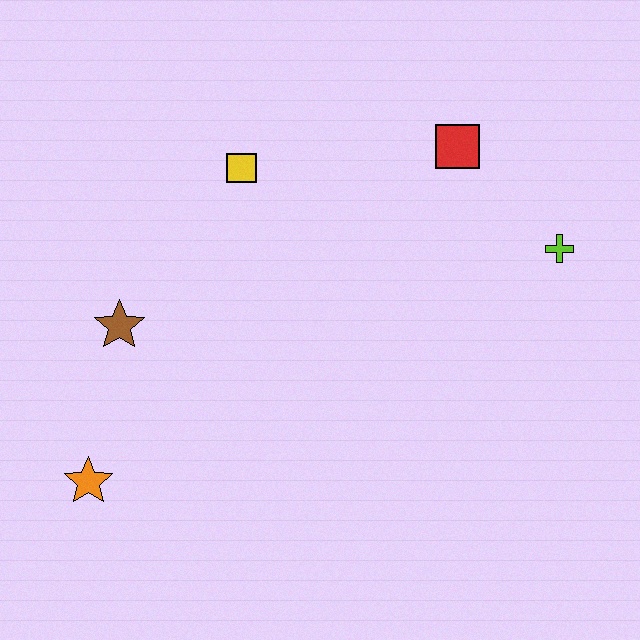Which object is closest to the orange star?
The brown star is closest to the orange star.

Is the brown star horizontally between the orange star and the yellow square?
Yes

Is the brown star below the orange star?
No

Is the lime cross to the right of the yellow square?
Yes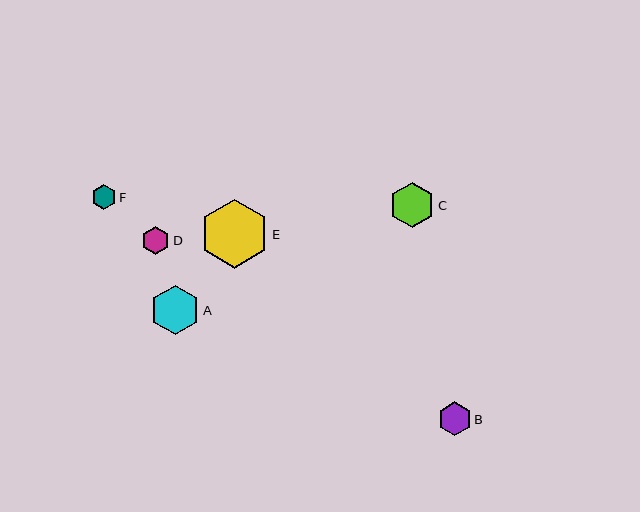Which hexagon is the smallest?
Hexagon F is the smallest with a size of approximately 24 pixels.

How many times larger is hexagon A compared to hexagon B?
Hexagon A is approximately 1.5 times the size of hexagon B.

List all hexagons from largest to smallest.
From largest to smallest: E, A, C, B, D, F.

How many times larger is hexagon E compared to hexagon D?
Hexagon E is approximately 2.4 times the size of hexagon D.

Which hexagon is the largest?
Hexagon E is the largest with a size of approximately 69 pixels.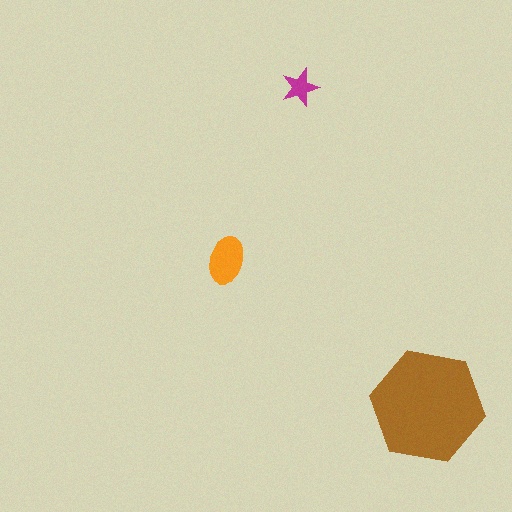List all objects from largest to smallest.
The brown hexagon, the orange ellipse, the magenta star.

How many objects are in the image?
There are 3 objects in the image.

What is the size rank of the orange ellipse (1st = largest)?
2nd.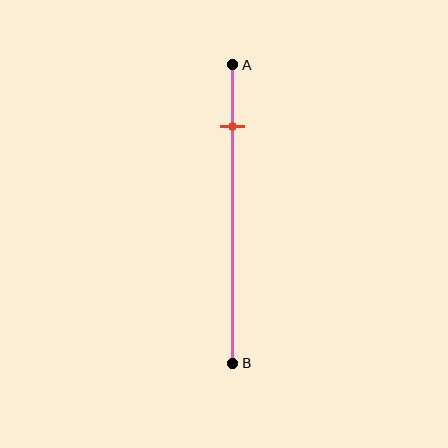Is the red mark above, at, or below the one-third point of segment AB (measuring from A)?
The red mark is above the one-third point of segment AB.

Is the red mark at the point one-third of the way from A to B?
No, the mark is at about 20% from A, not at the 33% one-third point.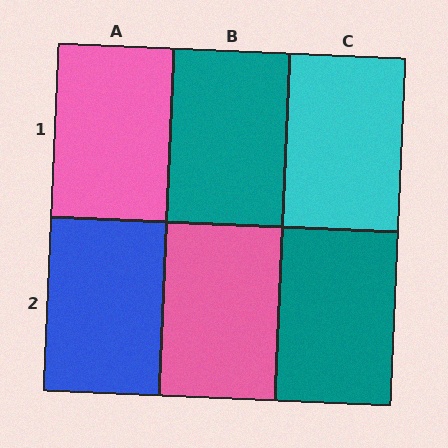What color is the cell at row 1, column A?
Pink.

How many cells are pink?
2 cells are pink.